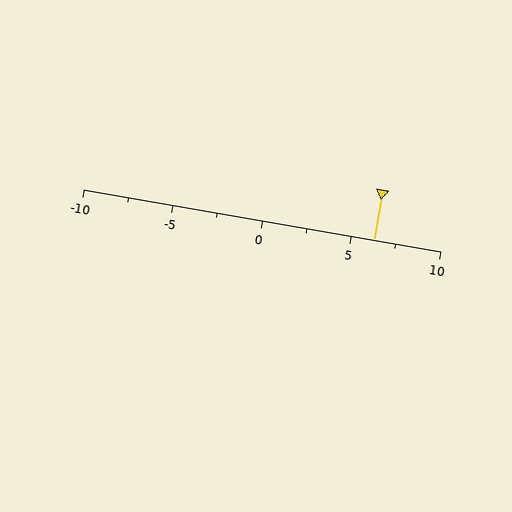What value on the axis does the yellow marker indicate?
The marker indicates approximately 6.2.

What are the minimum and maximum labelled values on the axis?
The axis runs from -10 to 10.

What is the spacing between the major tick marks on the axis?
The major ticks are spaced 5 apart.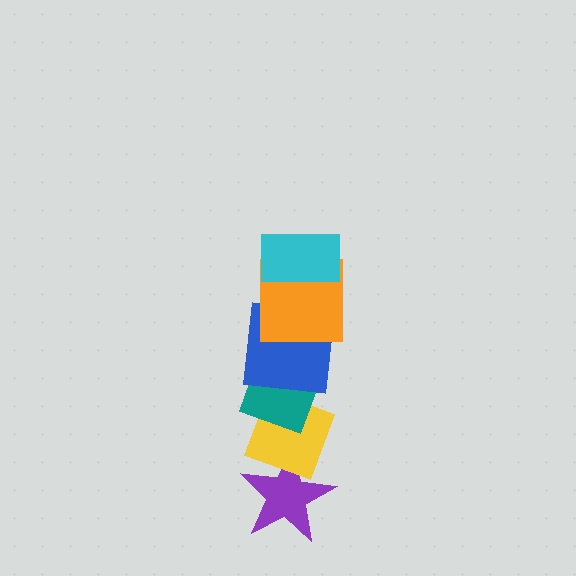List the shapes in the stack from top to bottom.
From top to bottom: the cyan rectangle, the orange square, the blue square, the teal diamond, the yellow diamond, the purple star.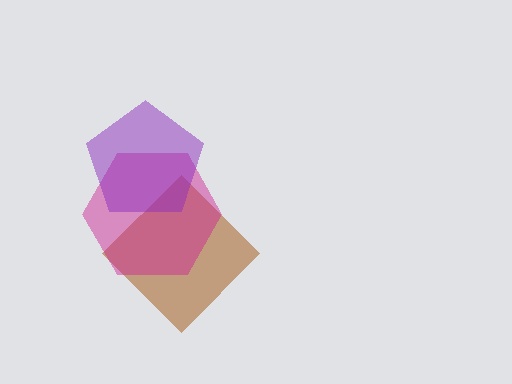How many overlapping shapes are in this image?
There are 3 overlapping shapes in the image.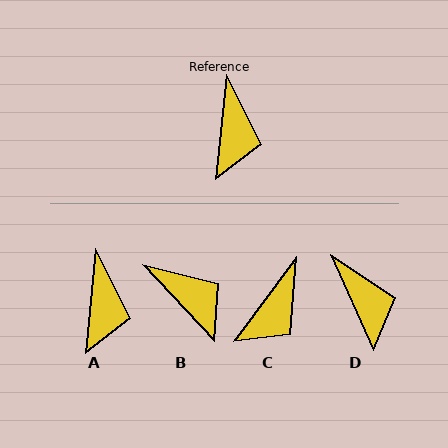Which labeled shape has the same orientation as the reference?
A.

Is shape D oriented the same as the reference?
No, it is off by about 30 degrees.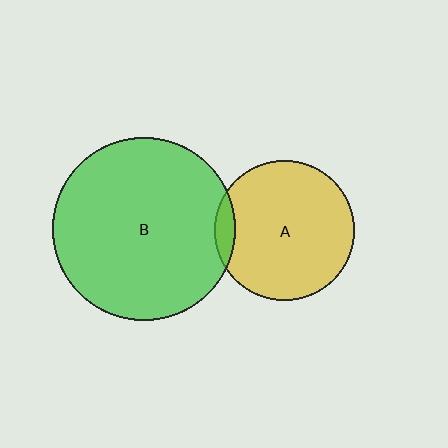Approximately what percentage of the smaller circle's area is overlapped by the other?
Approximately 5%.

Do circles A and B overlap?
Yes.